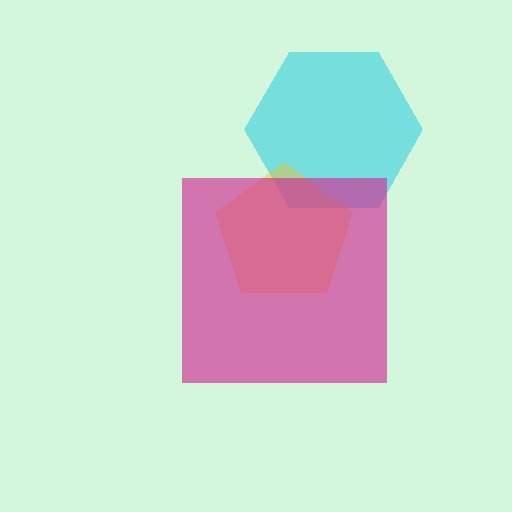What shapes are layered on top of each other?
The layered shapes are: a cyan hexagon, a yellow pentagon, a magenta square.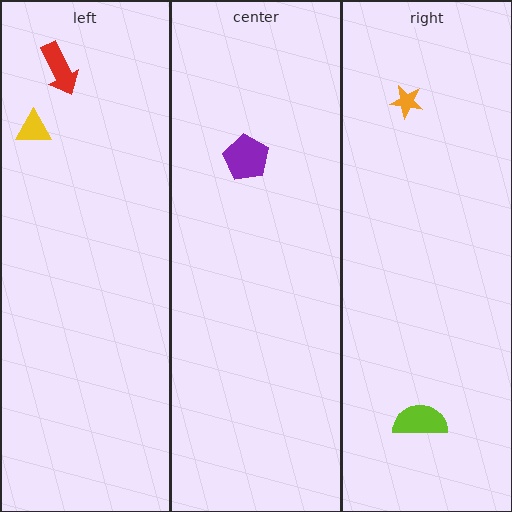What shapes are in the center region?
The purple pentagon.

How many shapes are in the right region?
2.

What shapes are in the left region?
The red arrow, the yellow triangle.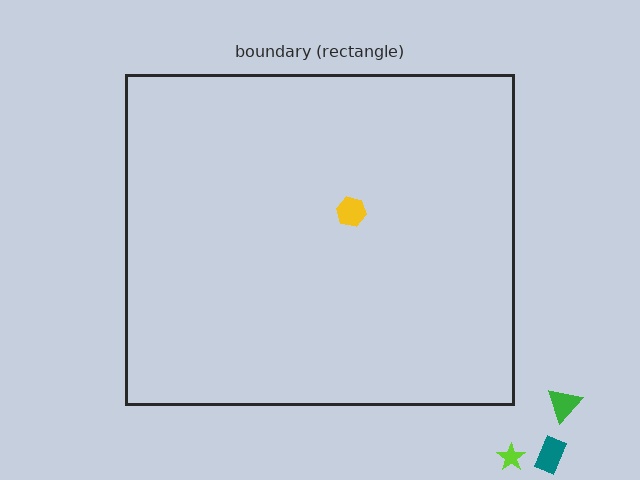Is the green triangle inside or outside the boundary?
Outside.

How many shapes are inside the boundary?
1 inside, 3 outside.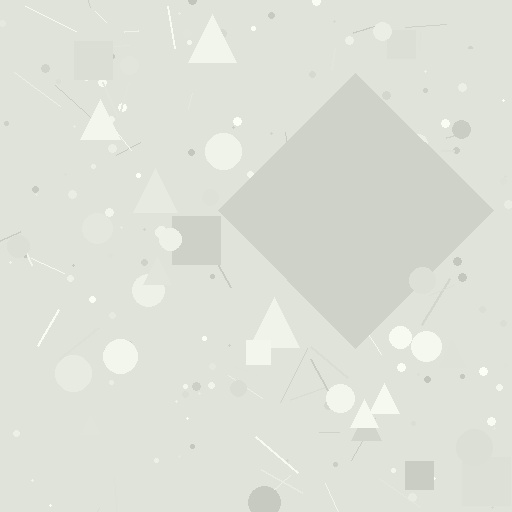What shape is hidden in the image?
A diamond is hidden in the image.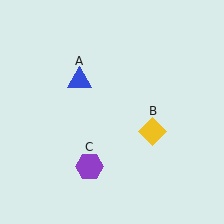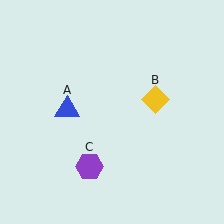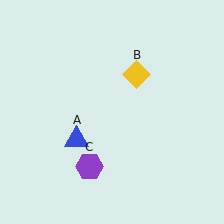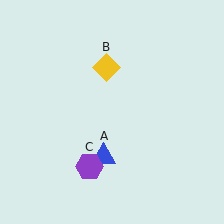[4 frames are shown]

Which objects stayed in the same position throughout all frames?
Purple hexagon (object C) remained stationary.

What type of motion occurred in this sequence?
The blue triangle (object A), yellow diamond (object B) rotated counterclockwise around the center of the scene.